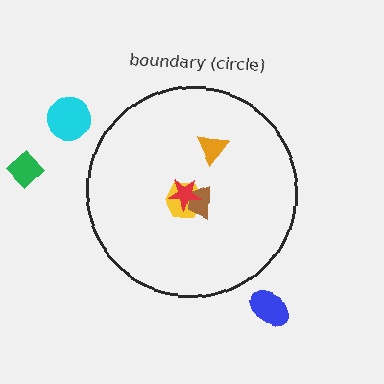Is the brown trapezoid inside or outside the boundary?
Inside.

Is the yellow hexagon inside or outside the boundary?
Inside.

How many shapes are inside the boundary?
4 inside, 3 outside.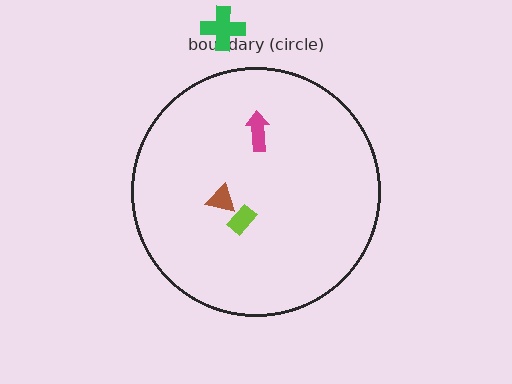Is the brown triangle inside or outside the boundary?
Inside.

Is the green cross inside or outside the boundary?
Outside.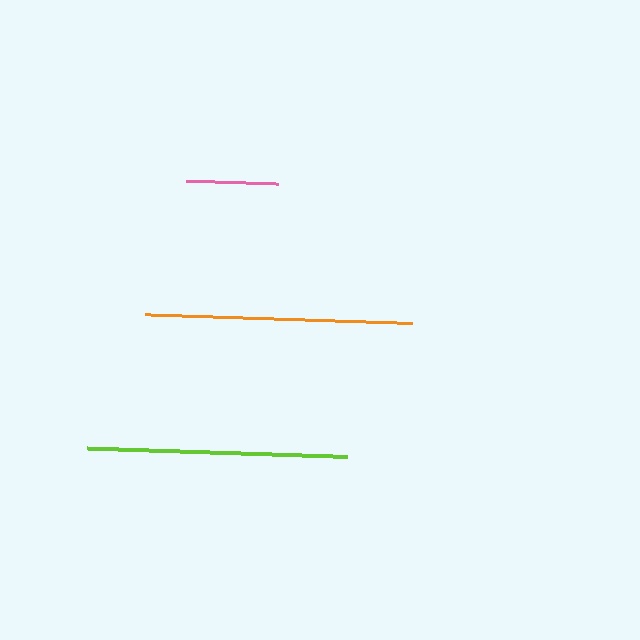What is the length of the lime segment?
The lime segment is approximately 260 pixels long.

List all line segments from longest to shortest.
From longest to shortest: orange, lime, pink.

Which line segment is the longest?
The orange line is the longest at approximately 267 pixels.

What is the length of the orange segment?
The orange segment is approximately 267 pixels long.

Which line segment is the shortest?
The pink line is the shortest at approximately 92 pixels.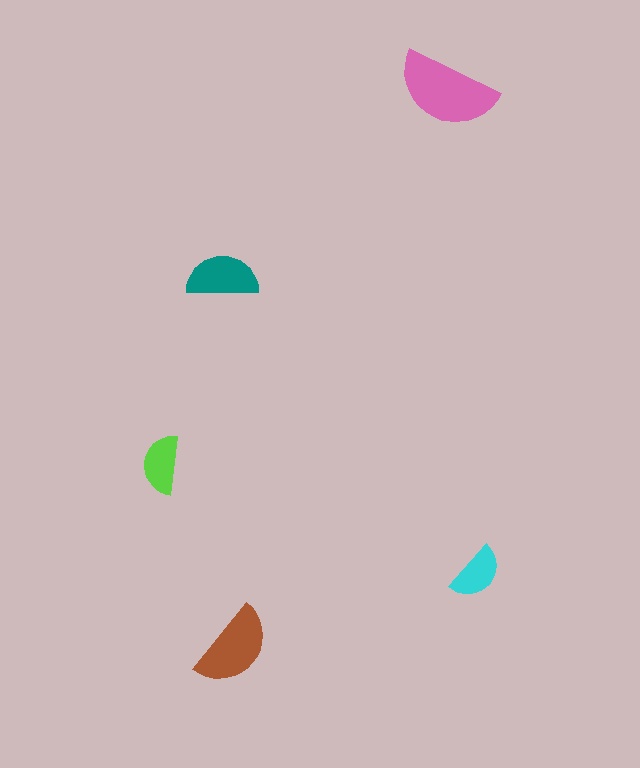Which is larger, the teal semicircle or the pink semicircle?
The pink one.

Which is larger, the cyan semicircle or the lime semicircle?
The lime one.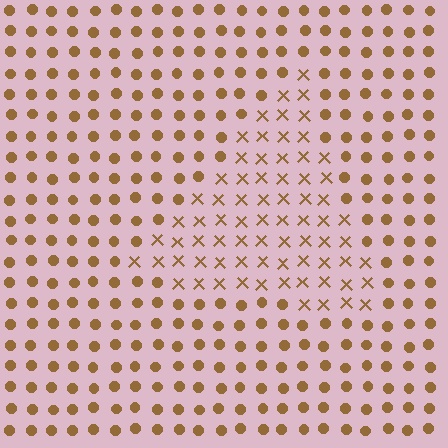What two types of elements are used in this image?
The image uses X marks inside the triangle region and circles outside it.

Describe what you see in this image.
The image is filled with small brown elements arranged in a uniform grid. A triangle-shaped region contains X marks, while the surrounding area contains circles. The boundary is defined purely by the change in element shape.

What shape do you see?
I see a triangle.